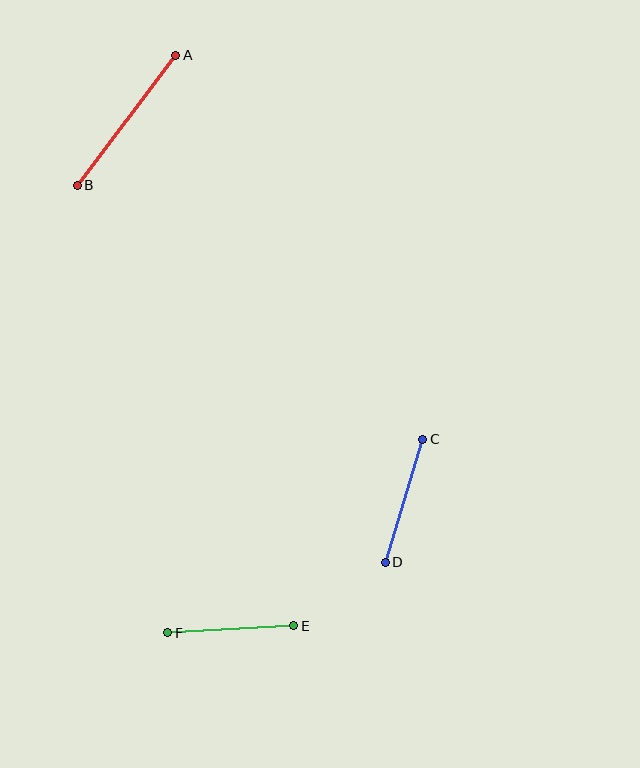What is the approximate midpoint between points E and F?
The midpoint is at approximately (231, 629) pixels.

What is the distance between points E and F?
The distance is approximately 126 pixels.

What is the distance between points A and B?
The distance is approximately 163 pixels.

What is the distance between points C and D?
The distance is approximately 128 pixels.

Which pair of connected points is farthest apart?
Points A and B are farthest apart.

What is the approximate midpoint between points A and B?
The midpoint is at approximately (127, 120) pixels.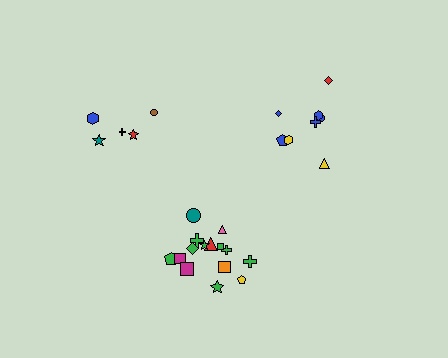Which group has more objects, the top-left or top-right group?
The top-right group.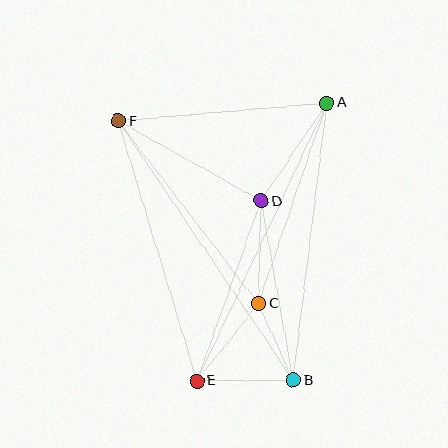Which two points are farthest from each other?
Points B and F are farthest from each other.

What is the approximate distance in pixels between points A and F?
The distance between A and F is approximately 209 pixels.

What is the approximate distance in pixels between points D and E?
The distance between D and E is approximately 191 pixels.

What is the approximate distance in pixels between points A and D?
The distance between A and D is approximately 118 pixels.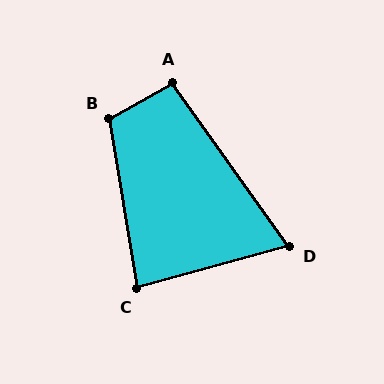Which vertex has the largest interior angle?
B, at approximately 110 degrees.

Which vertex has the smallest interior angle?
D, at approximately 70 degrees.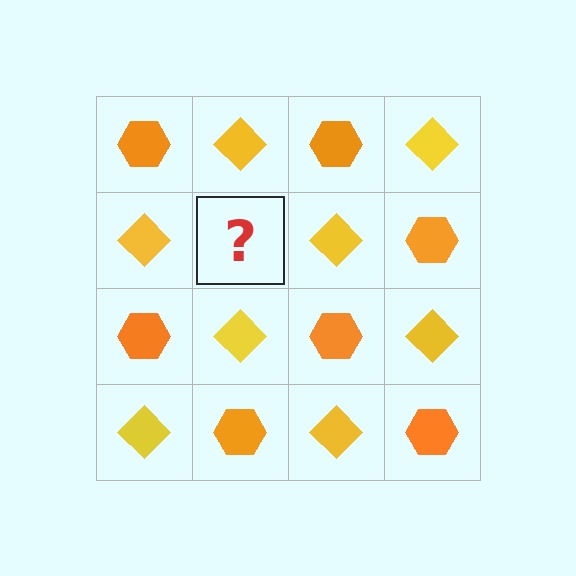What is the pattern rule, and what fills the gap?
The rule is that it alternates orange hexagon and yellow diamond in a checkerboard pattern. The gap should be filled with an orange hexagon.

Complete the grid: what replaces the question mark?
The question mark should be replaced with an orange hexagon.